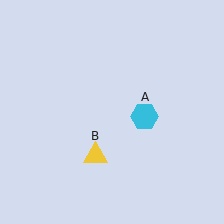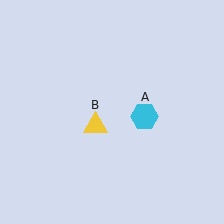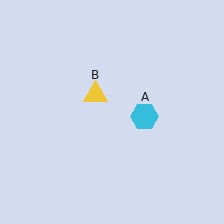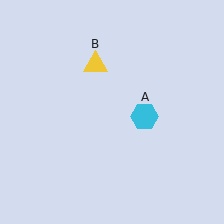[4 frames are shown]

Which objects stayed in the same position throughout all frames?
Cyan hexagon (object A) remained stationary.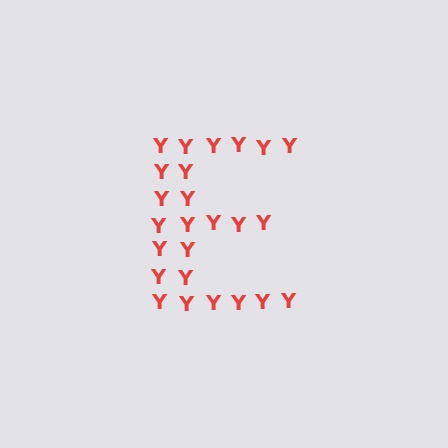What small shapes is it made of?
It is made of small letter Y's.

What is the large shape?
The large shape is the letter E.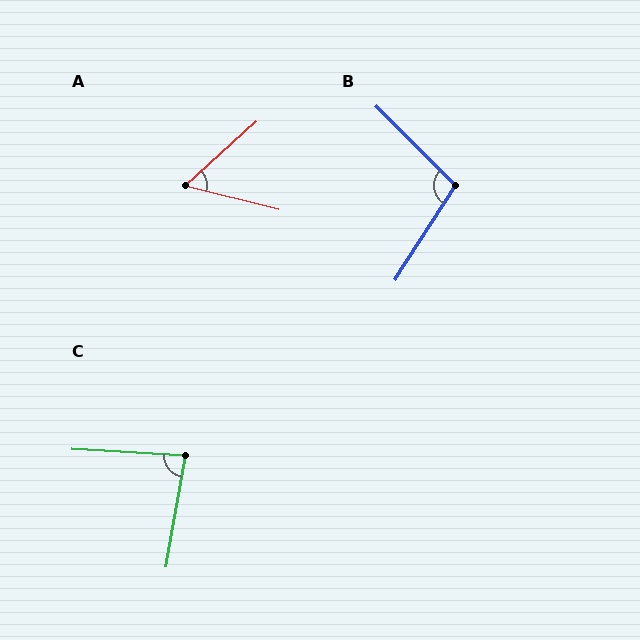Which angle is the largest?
B, at approximately 102 degrees.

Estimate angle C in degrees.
Approximately 84 degrees.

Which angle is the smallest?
A, at approximately 56 degrees.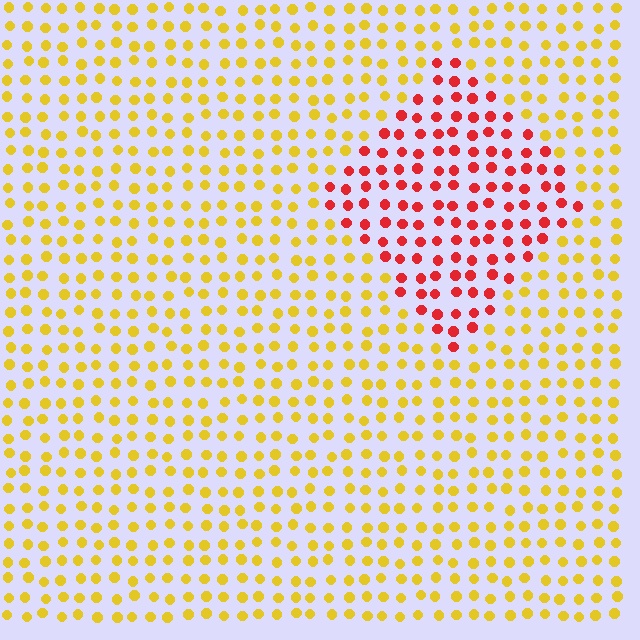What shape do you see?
I see a diamond.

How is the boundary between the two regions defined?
The boundary is defined purely by a slight shift in hue (about 54 degrees). Spacing, size, and orientation are identical on both sides.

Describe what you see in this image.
The image is filled with small yellow elements in a uniform arrangement. A diamond-shaped region is visible where the elements are tinted to a slightly different hue, forming a subtle color boundary.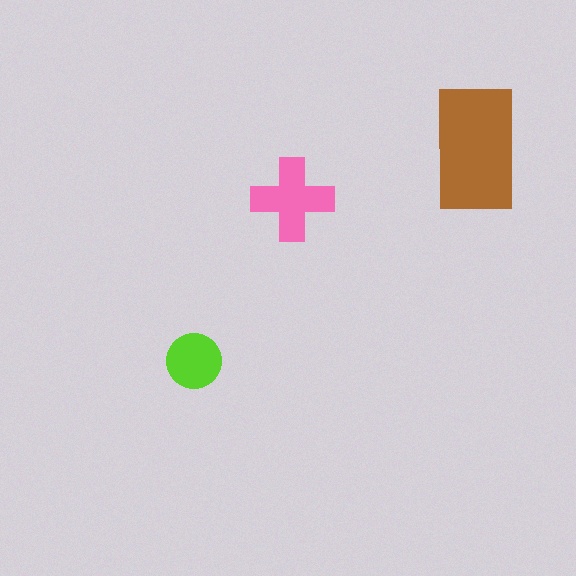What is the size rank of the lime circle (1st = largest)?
3rd.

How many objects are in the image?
There are 3 objects in the image.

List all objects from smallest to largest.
The lime circle, the pink cross, the brown rectangle.